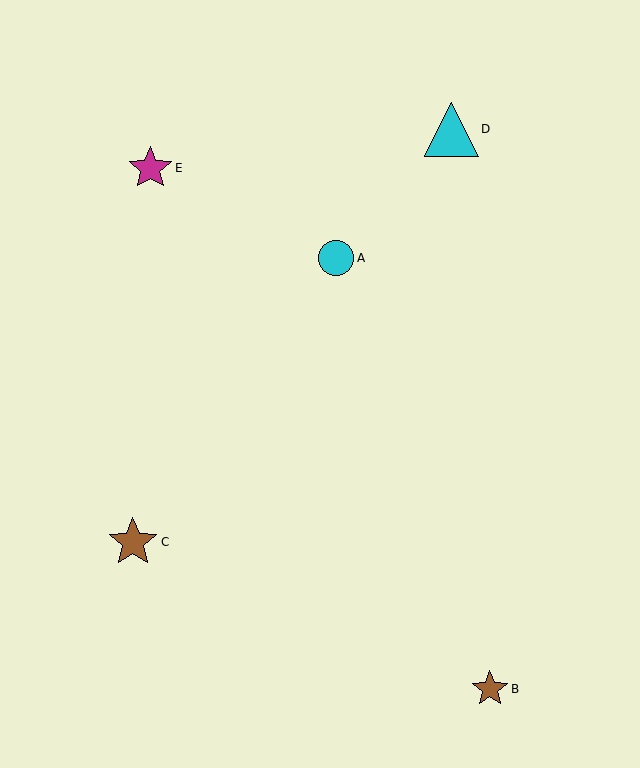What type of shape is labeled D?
Shape D is a cyan triangle.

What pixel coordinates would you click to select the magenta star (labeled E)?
Click at (150, 168) to select the magenta star E.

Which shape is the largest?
The cyan triangle (labeled D) is the largest.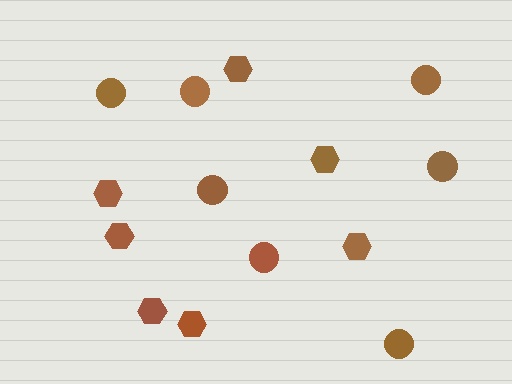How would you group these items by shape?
There are 2 groups: one group of circles (7) and one group of hexagons (7).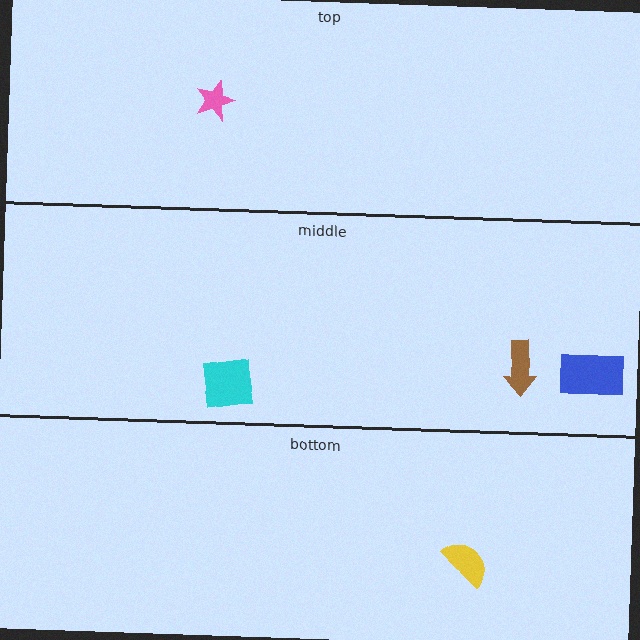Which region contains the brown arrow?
The middle region.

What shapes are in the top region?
The pink star.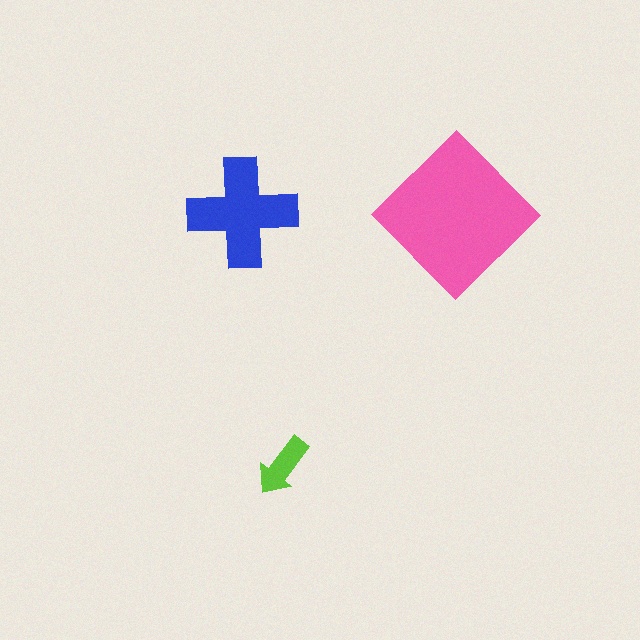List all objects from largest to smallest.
The pink diamond, the blue cross, the lime arrow.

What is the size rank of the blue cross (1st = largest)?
2nd.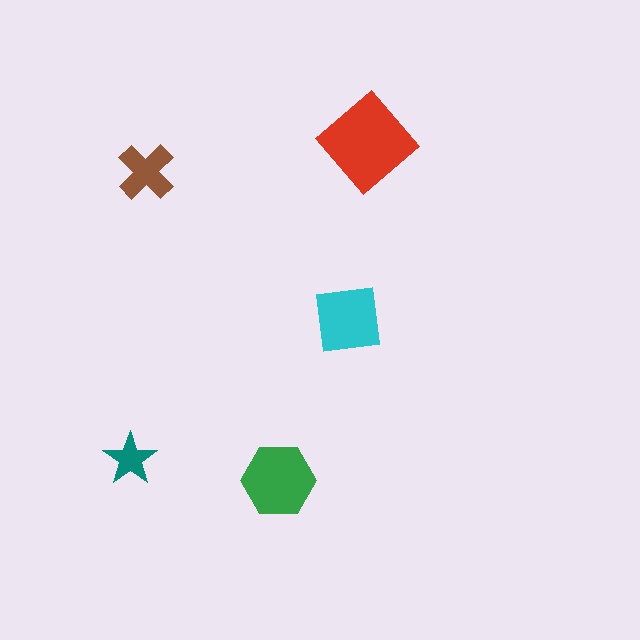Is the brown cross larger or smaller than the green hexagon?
Smaller.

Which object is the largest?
The red diamond.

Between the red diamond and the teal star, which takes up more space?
The red diamond.